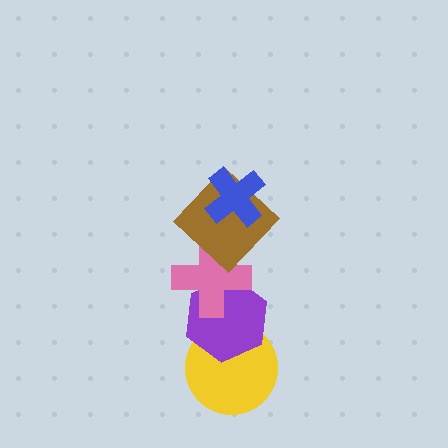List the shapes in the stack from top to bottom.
From top to bottom: the blue cross, the brown diamond, the pink cross, the purple hexagon, the yellow circle.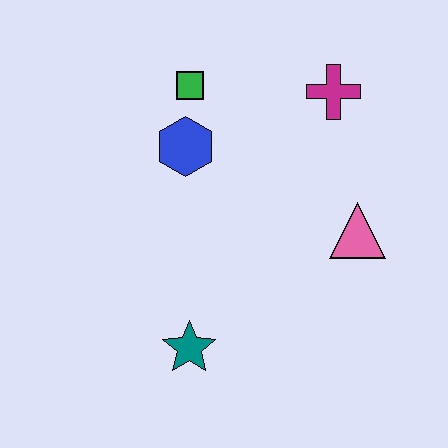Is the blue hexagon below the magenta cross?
Yes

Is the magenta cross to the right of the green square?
Yes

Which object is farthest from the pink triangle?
The green square is farthest from the pink triangle.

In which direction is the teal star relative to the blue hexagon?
The teal star is below the blue hexagon.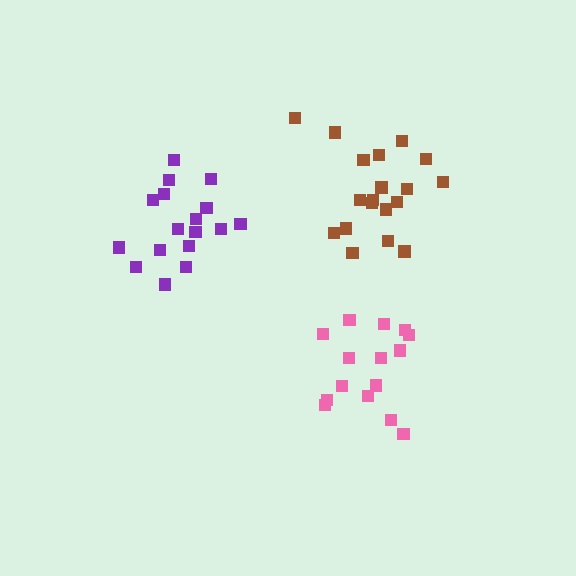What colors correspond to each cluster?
The clusters are colored: pink, purple, brown.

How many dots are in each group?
Group 1: 15 dots, Group 2: 17 dots, Group 3: 19 dots (51 total).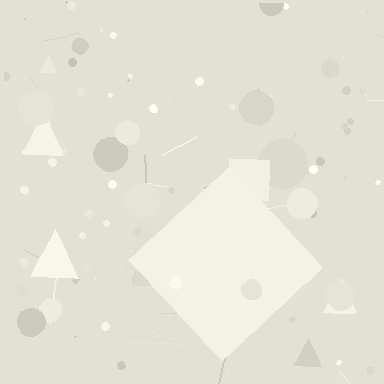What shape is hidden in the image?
A diamond is hidden in the image.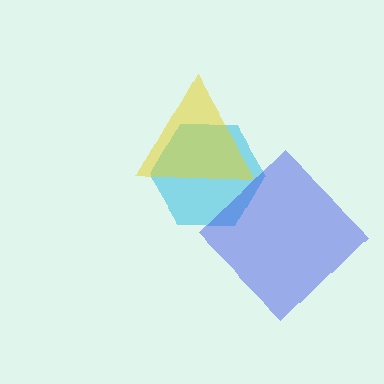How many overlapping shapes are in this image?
There are 3 overlapping shapes in the image.